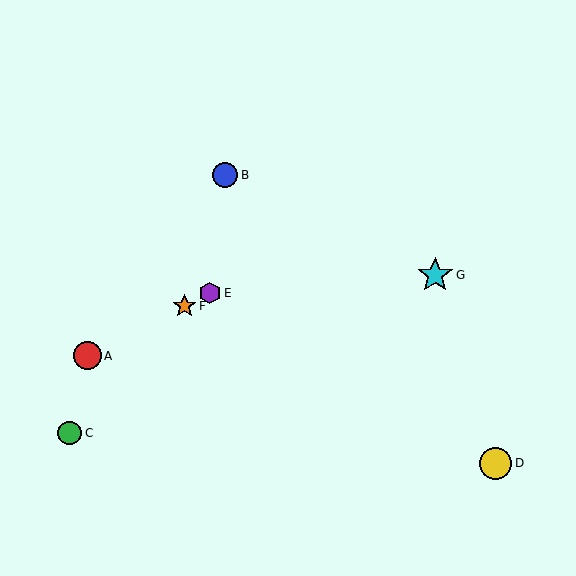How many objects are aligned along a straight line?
3 objects (A, E, F) are aligned along a straight line.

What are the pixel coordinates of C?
Object C is at (70, 433).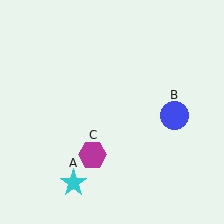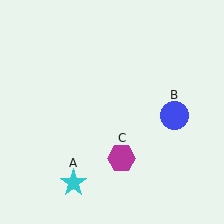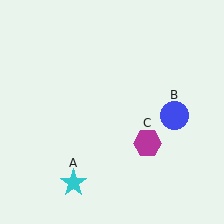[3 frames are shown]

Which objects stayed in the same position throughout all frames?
Cyan star (object A) and blue circle (object B) remained stationary.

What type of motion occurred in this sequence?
The magenta hexagon (object C) rotated counterclockwise around the center of the scene.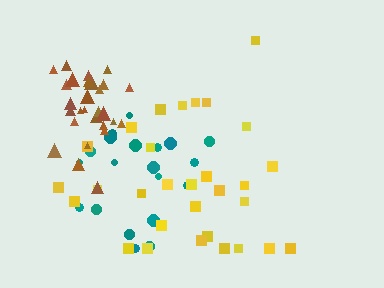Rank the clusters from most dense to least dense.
brown, teal, yellow.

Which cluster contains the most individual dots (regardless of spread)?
Yellow (30).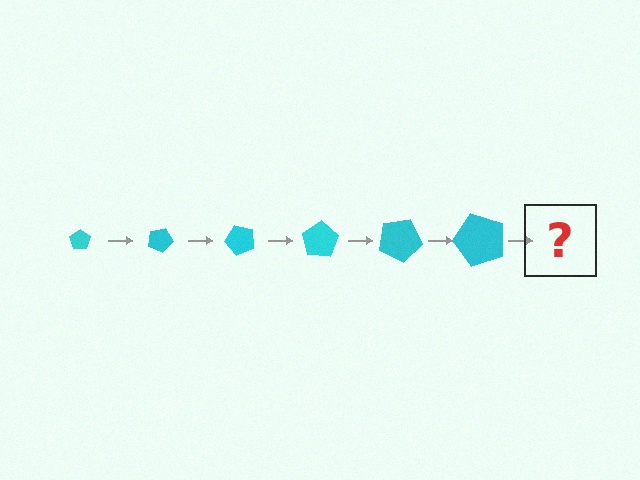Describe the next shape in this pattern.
It should be a pentagon, larger than the previous one and rotated 150 degrees from the start.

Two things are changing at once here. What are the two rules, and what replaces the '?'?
The two rules are that the pentagon grows larger each step and it rotates 25 degrees each step. The '?' should be a pentagon, larger than the previous one and rotated 150 degrees from the start.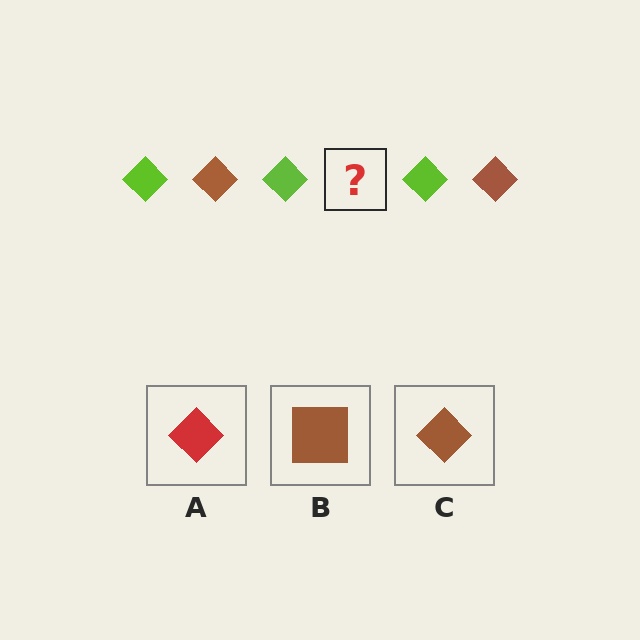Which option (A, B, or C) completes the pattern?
C.